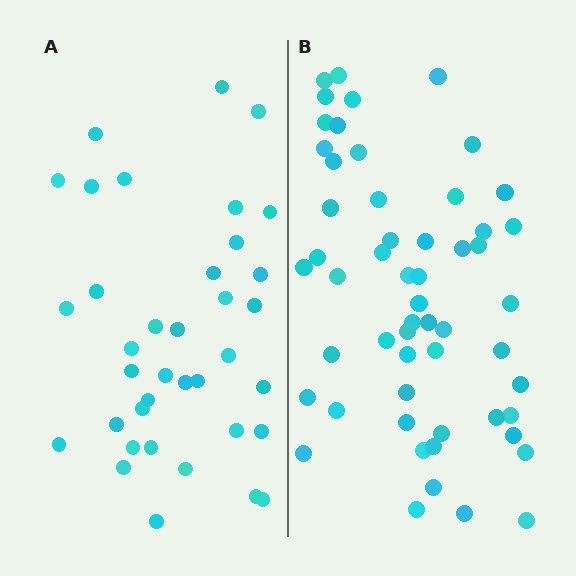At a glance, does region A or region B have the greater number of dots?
Region B (the right region) has more dots.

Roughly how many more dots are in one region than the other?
Region B has approximately 20 more dots than region A.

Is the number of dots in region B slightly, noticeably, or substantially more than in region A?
Region B has substantially more. The ratio is roughly 1.5 to 1.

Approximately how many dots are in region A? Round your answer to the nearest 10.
About 40 dots. (The exact count is 37, which rounds to 40.)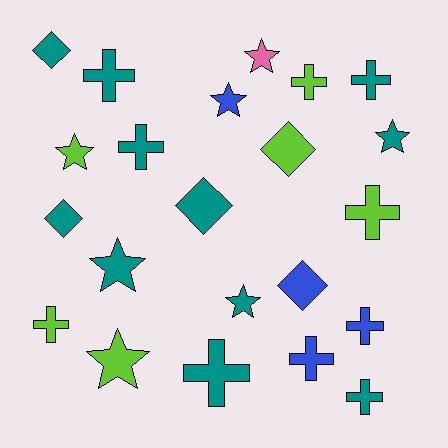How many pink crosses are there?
There are no pink crosses.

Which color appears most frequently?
Teal, with 11 objects.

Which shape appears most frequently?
Cross, with 10 objects.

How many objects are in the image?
There are 22 objects.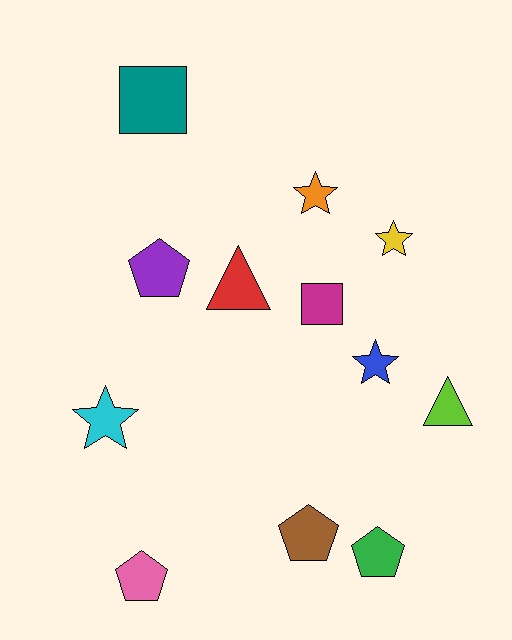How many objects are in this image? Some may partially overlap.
There are 12 objects.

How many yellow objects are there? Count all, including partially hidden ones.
There is 1 yellow object.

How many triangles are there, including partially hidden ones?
There are 2 triangles.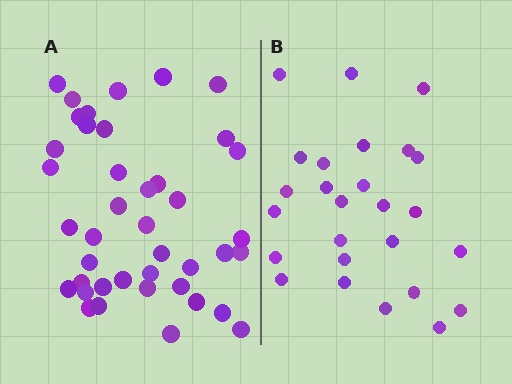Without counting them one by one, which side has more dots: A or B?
Region A (the left region) has more dots.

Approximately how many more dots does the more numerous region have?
Region A has approximately 15 more dots than region B.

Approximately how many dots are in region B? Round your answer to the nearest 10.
About 30 dots. (The exact count is 26, which rounds to 30.)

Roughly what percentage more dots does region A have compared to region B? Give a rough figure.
About 60% more.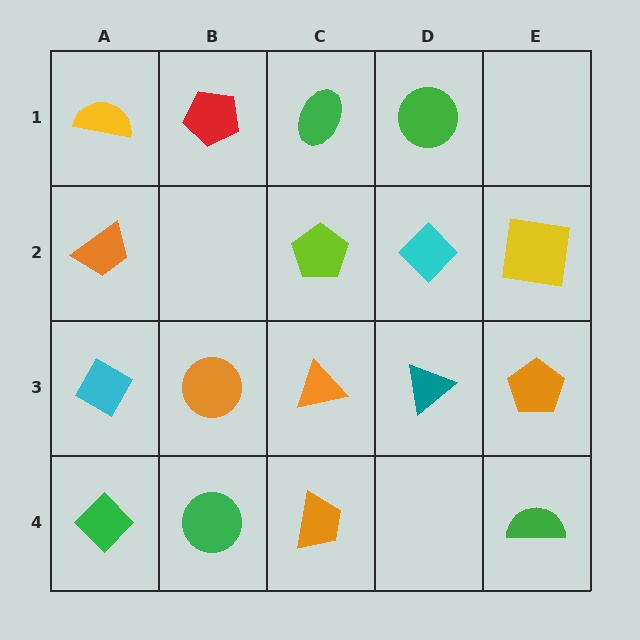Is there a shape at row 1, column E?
No, that cell is empty.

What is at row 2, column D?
A cyan diamond.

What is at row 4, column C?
An orange trapezoid.